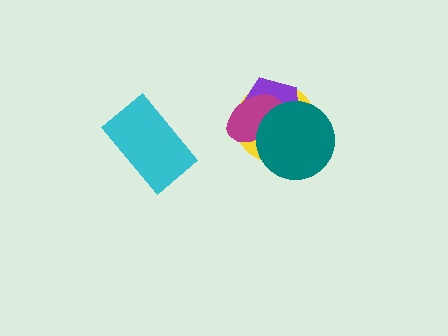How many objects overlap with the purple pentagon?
3 objects overlap with the purple pentagon.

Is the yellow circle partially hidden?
Yes, it is partially covered by another shape.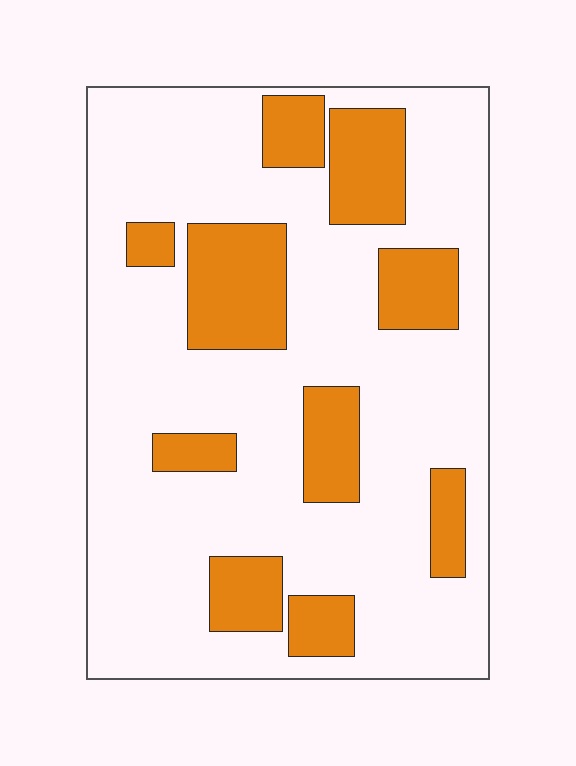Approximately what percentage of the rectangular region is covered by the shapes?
Approximately 25%.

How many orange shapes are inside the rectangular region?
10.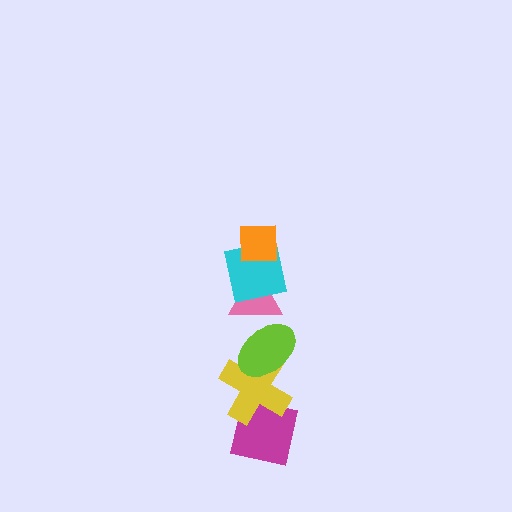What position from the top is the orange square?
The orange square is 1st from the top.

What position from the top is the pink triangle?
The pink triangle is 3rd from the top.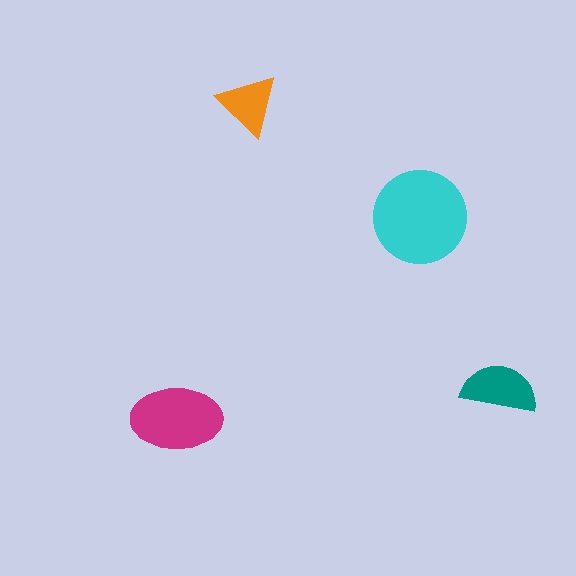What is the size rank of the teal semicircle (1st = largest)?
3rd.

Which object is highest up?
The orange triangle is topmost.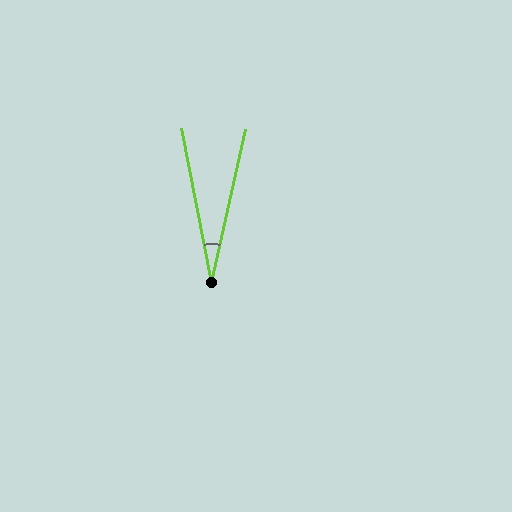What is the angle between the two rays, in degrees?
Approximately 23 degrees.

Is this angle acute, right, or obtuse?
It is acute.